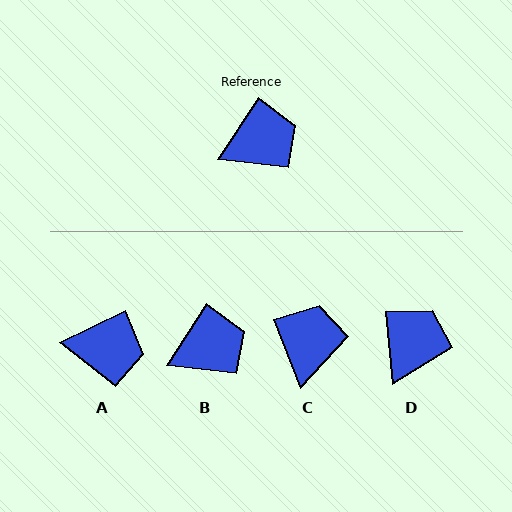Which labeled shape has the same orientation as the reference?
B.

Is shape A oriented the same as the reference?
No, it is off by about 31 degrees.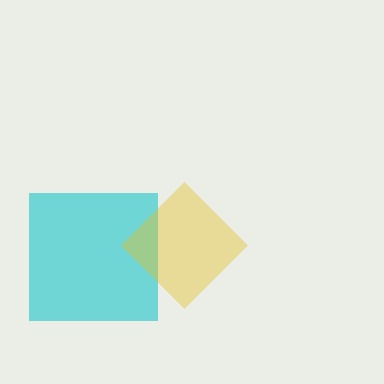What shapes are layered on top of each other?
The layered shapes are: a cyan square, a yellow diamond.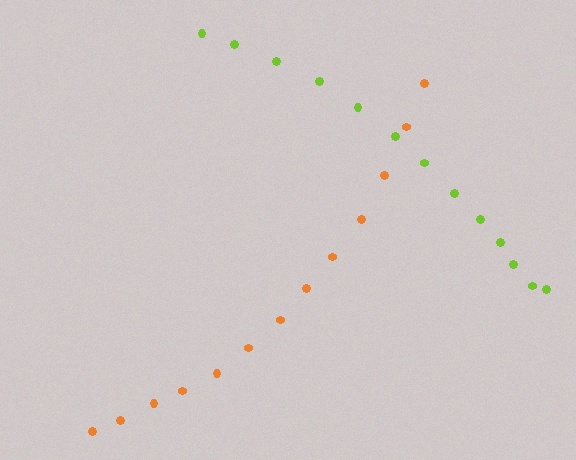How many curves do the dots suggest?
There are 2 distinct paths.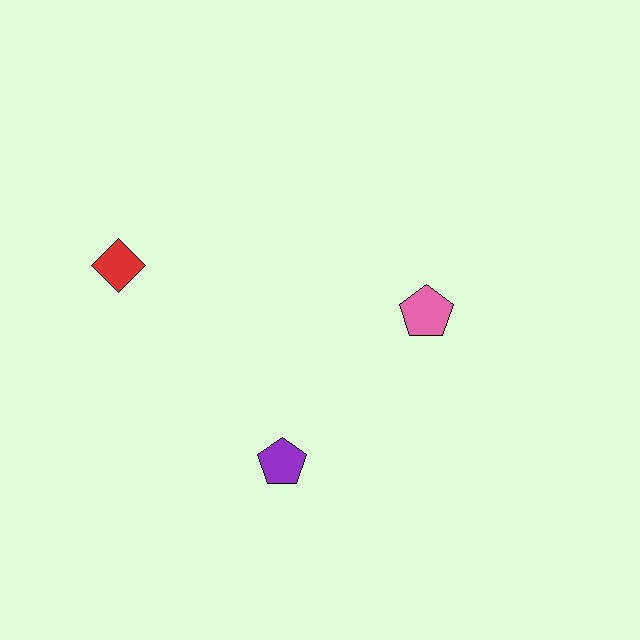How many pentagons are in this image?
There are 2 pentagons.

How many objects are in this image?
There are 3 objects.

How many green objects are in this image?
There are no green objects.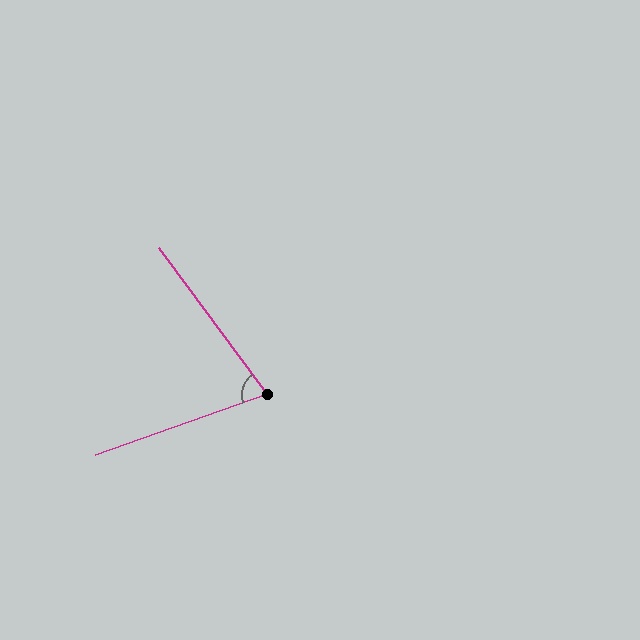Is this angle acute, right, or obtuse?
It is acute.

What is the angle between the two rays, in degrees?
Approximately 73 degrees.